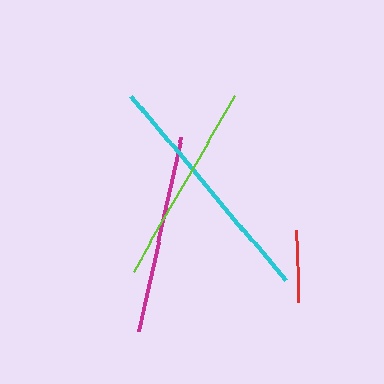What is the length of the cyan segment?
The cyan segment is approximately 241 pixels long.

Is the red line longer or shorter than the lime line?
The lime line is longer than the red line.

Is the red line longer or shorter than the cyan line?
The cyan line is longer than the red line.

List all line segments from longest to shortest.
From longest to shortest: cyan, lime, magenta, red.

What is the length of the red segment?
The red segment is approximately 71 pixels long.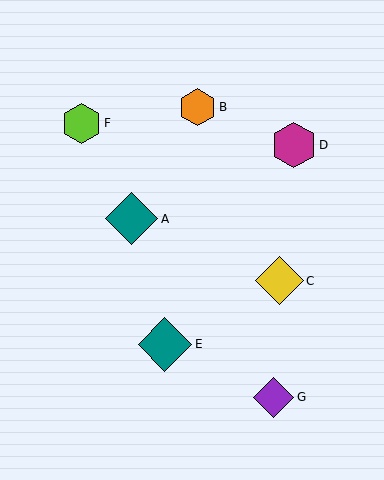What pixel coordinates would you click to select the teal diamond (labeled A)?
Click at (132, 219) to select the teal diamond A.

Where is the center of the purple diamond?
The center of the purple diamond is at (274, 397).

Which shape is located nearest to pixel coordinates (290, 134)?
The magenta hexagon (labeled D) at (294, 145) is nearest to that location.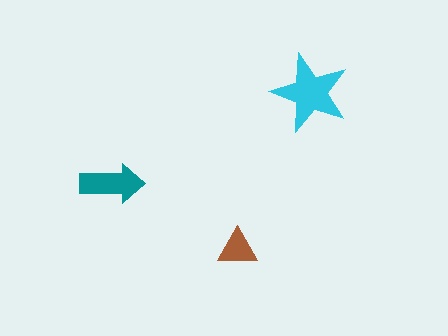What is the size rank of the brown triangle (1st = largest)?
3rd.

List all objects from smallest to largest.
The brown triangle, the teal arrow, the cyan star.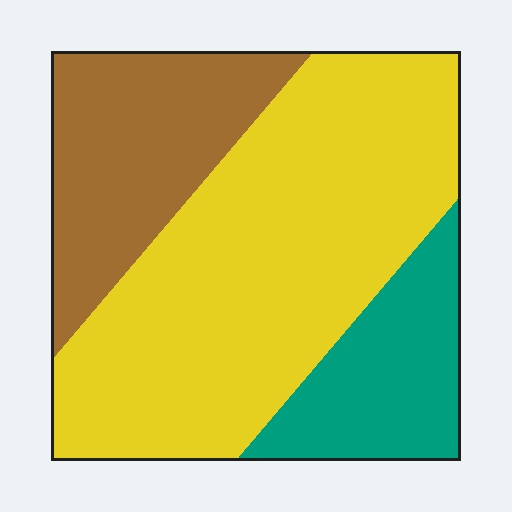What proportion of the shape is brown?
Brown covers 24% of the shape.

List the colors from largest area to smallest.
From largest to smallest: yellow, brown, teal.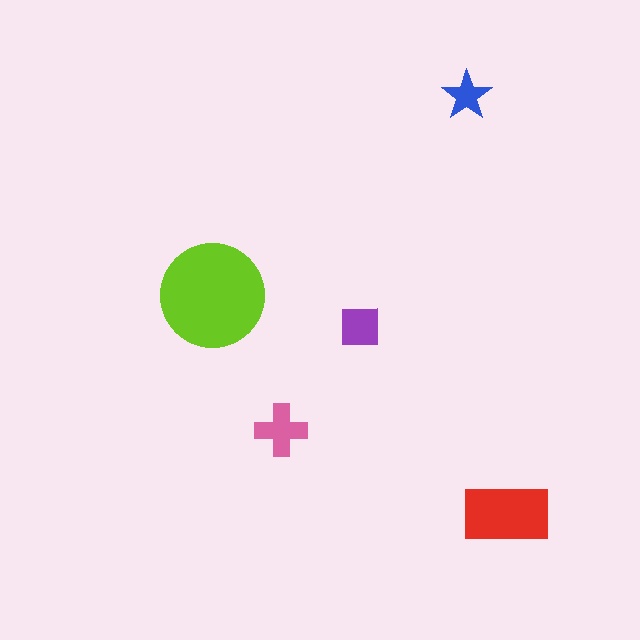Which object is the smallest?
The blue star.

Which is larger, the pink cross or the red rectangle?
The red rectangle.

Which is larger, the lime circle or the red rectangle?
The lime circle.